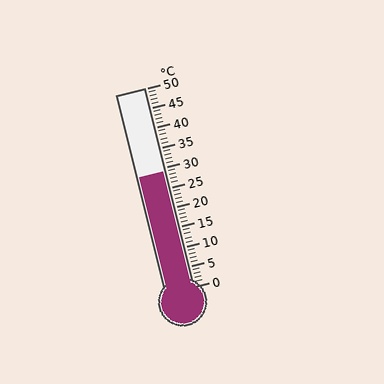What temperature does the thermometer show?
The thermometer shows approximately 29°C.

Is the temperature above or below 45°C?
The temperature is below 45°C.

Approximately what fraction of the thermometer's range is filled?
The thermometer is filled to approximately 60% of its range.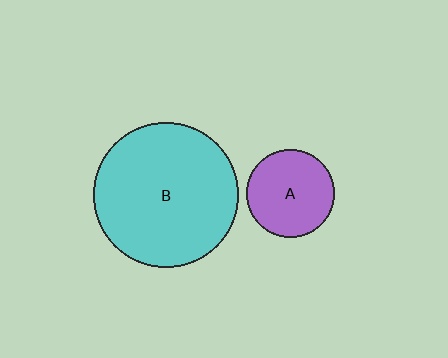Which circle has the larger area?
Circle B (cyan).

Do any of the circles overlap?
No, none of the circles overlap.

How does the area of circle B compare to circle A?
Approximately 2.7 times.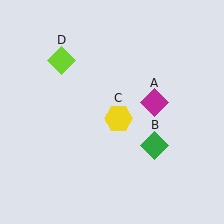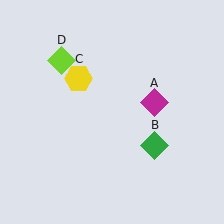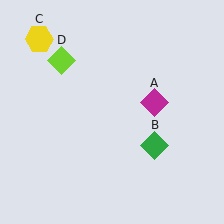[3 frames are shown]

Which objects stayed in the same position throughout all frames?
Magenta diamond (object A) and green diamond (object B) and lime diamond (object D) remained stationary.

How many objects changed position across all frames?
1 object changed position: yellow hexagon (object C).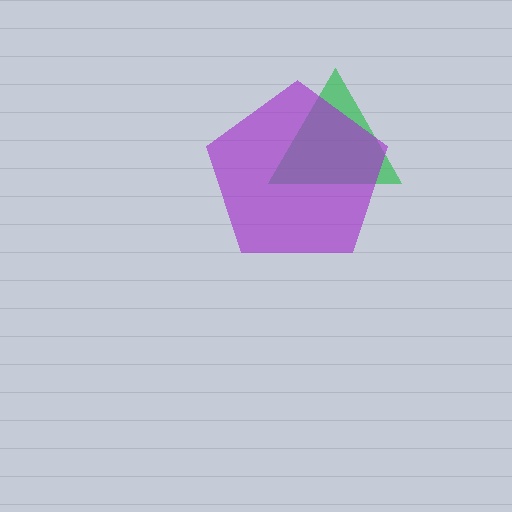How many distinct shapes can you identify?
There are 2 distinct shapes: a green triangle, a purple pentagon.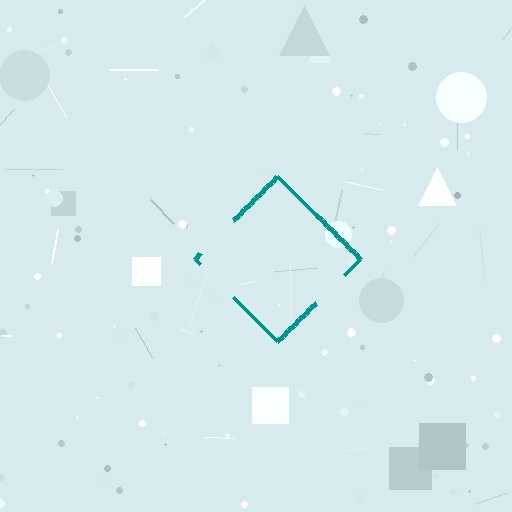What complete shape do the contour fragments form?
The contour fragments form a diamond.